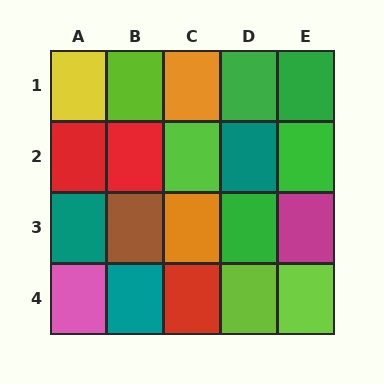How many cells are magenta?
1 cell is magenta.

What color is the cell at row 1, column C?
Orange.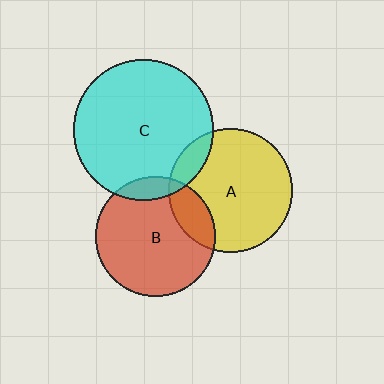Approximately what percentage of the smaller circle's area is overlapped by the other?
Approximately 10%.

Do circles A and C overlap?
Yes.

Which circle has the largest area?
Circle C (cyan).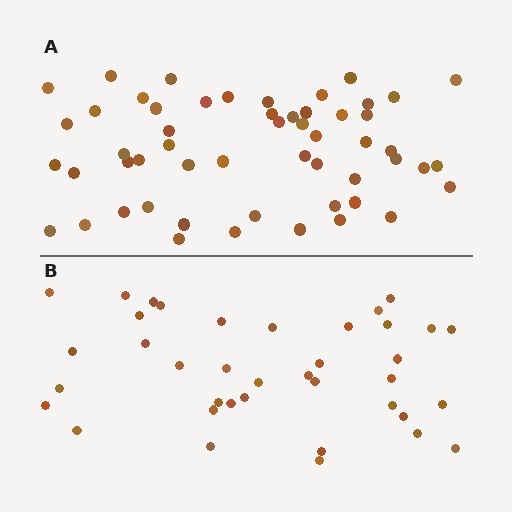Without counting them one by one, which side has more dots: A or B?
Region A (the top region) has more dots.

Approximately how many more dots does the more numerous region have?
Region A has approximately 15 more dots than region B.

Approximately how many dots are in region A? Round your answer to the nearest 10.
About 50 dots. (The exact count is 54, which rounds to 50.)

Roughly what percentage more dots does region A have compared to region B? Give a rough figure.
About 40% more.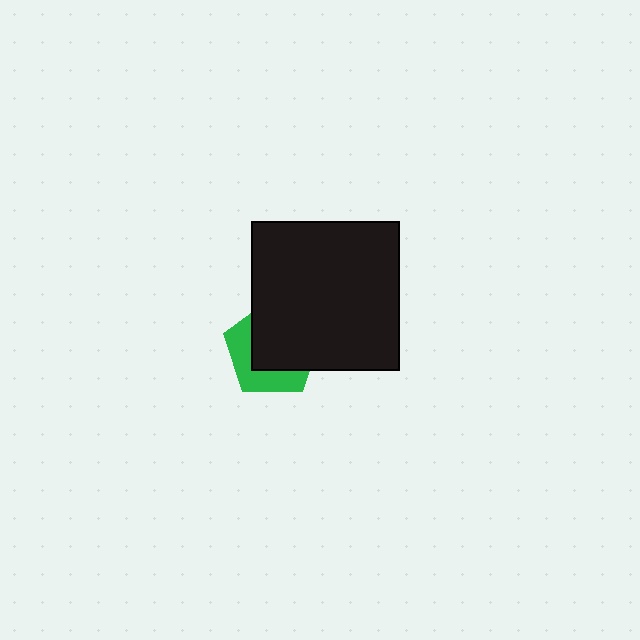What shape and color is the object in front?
The object in front is a black square.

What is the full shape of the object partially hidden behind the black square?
The partially hidden object is a green pentagon.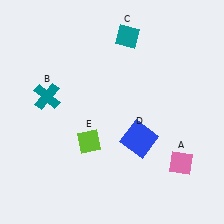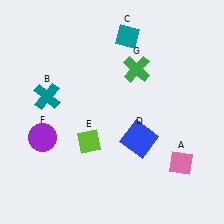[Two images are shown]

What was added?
A purple circle (F), a green cross (G) were added in Image 2.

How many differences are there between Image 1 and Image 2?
There are 2 differences between the two images.